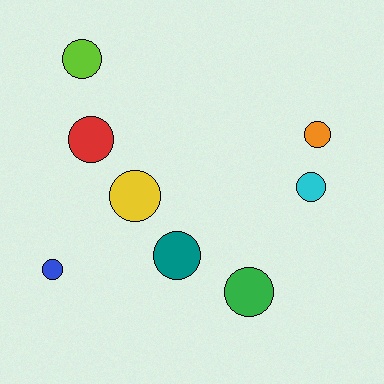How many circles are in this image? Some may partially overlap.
There are 8 circles.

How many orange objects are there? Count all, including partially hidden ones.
There is 1 orange object.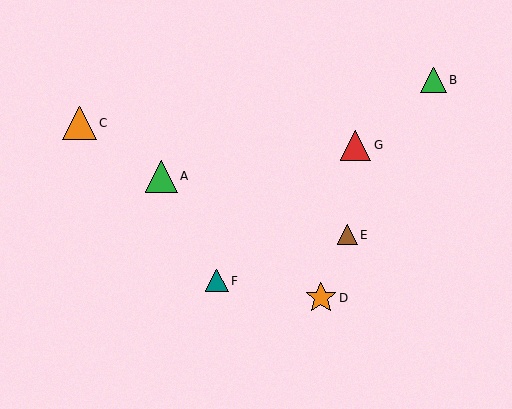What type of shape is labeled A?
Shape A is a green triangle.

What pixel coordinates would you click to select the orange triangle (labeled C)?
Click at (80, 123) to select the orange triangle C.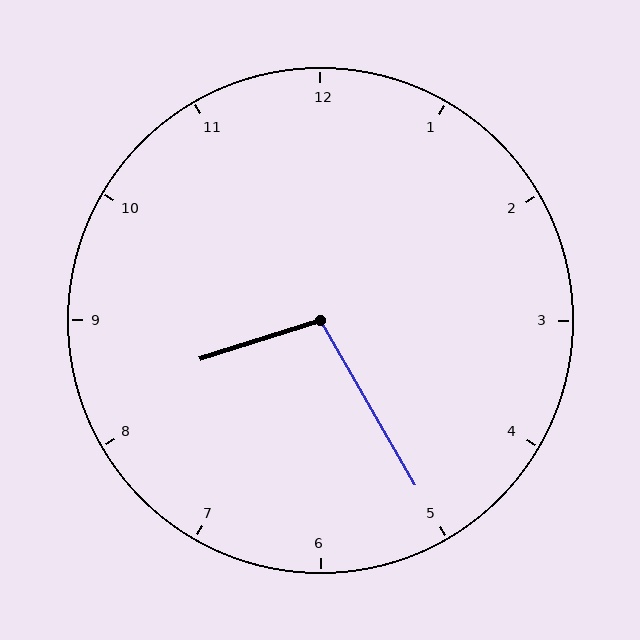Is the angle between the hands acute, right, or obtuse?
It is obtuse.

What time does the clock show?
8:25.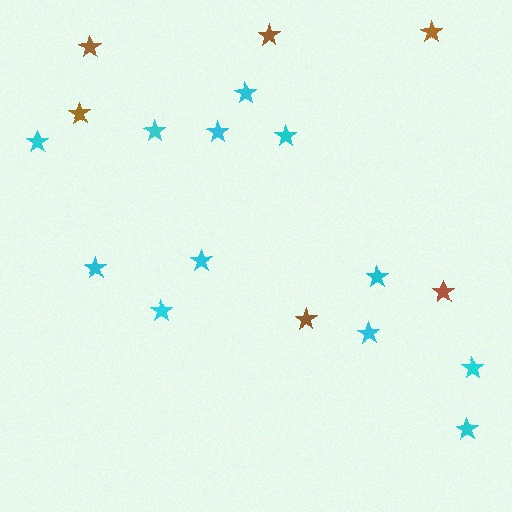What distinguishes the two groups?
There are 2 groups: one group of cyan stars (12) and one group of brown stars (6).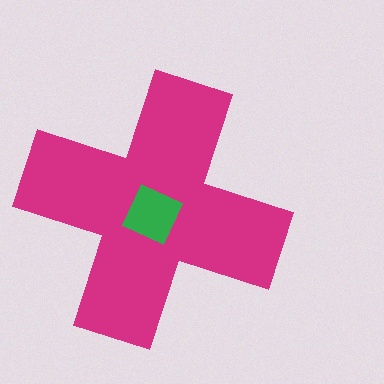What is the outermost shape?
The magenta cross.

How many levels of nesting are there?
2.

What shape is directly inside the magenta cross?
The green square.